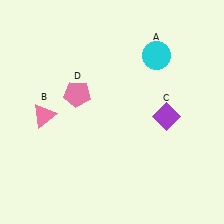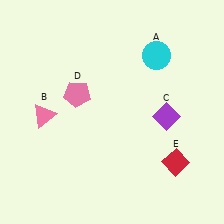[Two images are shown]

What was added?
A red diamond (E) was added in Image 2.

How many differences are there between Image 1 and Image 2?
There is 1 difference between the two images.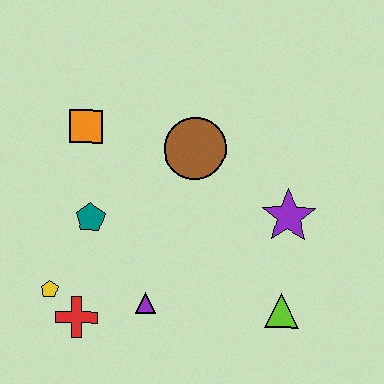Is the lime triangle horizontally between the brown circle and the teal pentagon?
No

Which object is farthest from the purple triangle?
The orange square is farthest from the purple triangle.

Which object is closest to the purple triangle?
The red cross is closest to the purple triangle.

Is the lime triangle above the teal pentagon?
No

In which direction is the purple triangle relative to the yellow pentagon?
The purple triangle is to the right of the yellow pentagon.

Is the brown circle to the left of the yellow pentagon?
No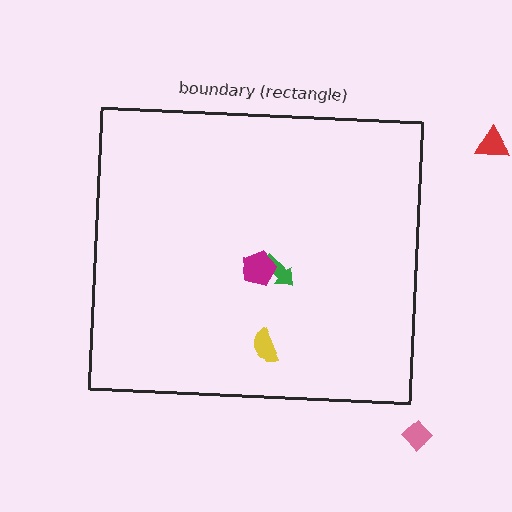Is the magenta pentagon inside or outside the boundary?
Inside.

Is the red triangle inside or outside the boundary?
Outside.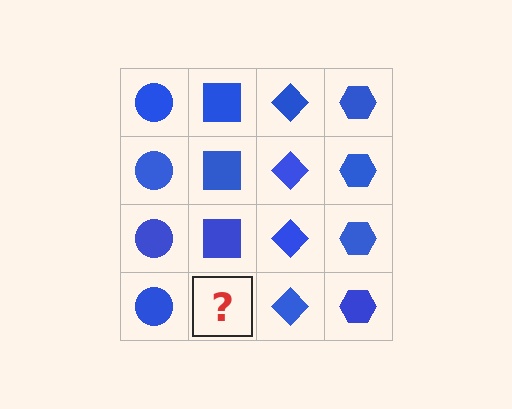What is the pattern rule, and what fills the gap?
The rule is that each column has a consistent shape. The gap should be filled with a blue square.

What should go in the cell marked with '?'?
The missing cell should contain a blue square.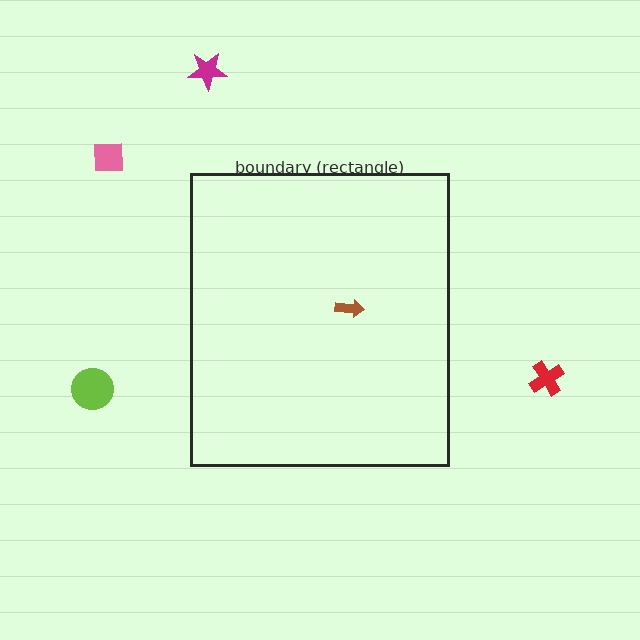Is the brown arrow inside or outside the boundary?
Inside.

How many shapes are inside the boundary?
1 inside, 4 outside.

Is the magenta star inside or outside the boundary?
Outside.